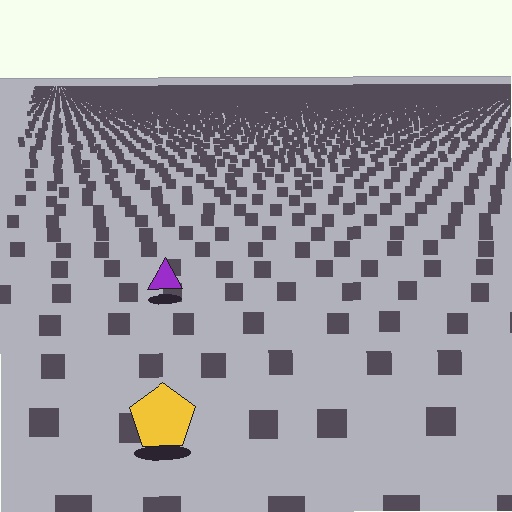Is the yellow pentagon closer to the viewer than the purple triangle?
Yes. The yellow pentagon is closer — you can tell from the texture gradient: the ground texture is coarser near it.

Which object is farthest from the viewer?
The purple triangle is farthest from the viewer. It appears smaller and the ground texture around it is denser.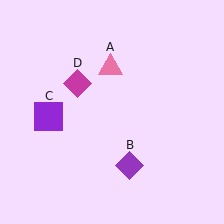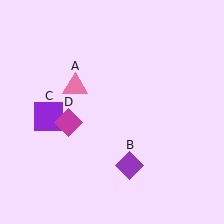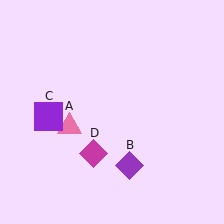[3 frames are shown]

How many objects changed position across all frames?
2 objects changed position: pink triangle (object A), magenta diamond (object D).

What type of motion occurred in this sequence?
The pink triangle (object A), magenta diamond (object D) rotated counterclockwise around the center of the scene.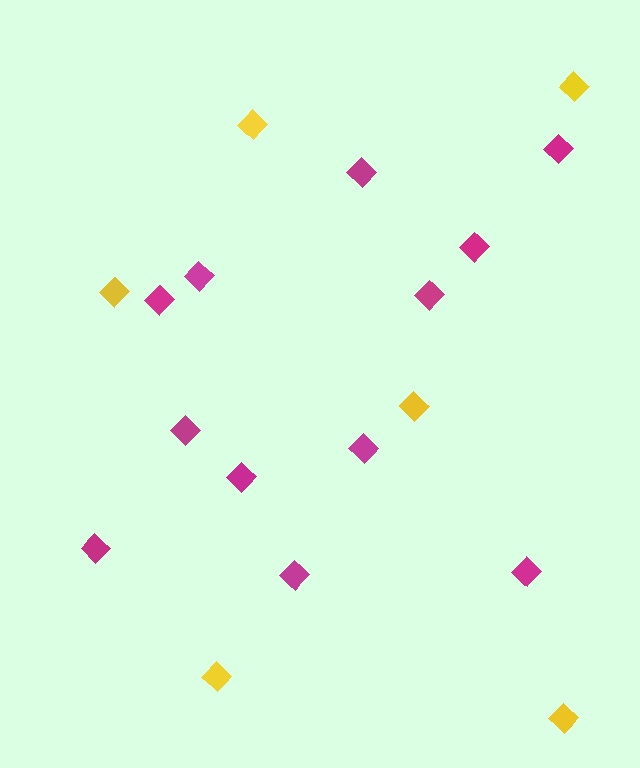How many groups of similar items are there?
There are 2 groups: one group of yellow diamonds (6) and one group of magenta diamonds (12).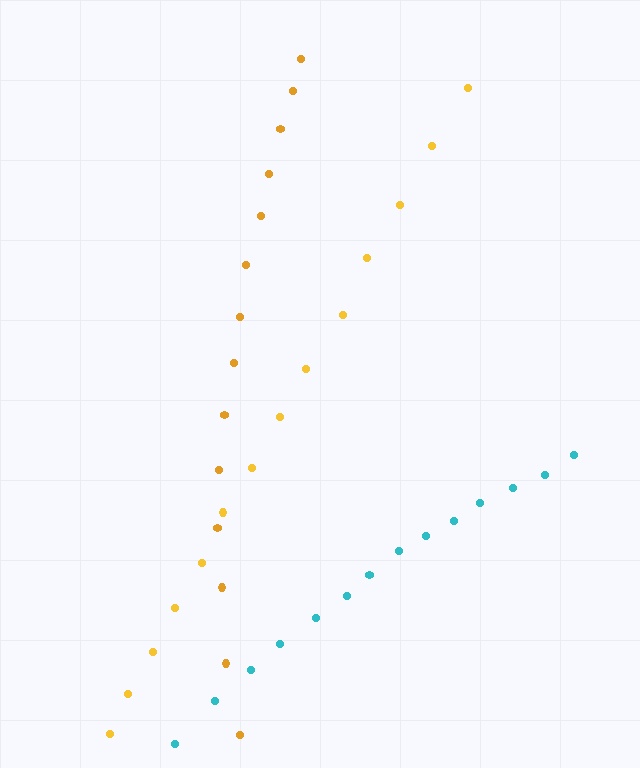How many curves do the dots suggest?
There are 3 distinct paths.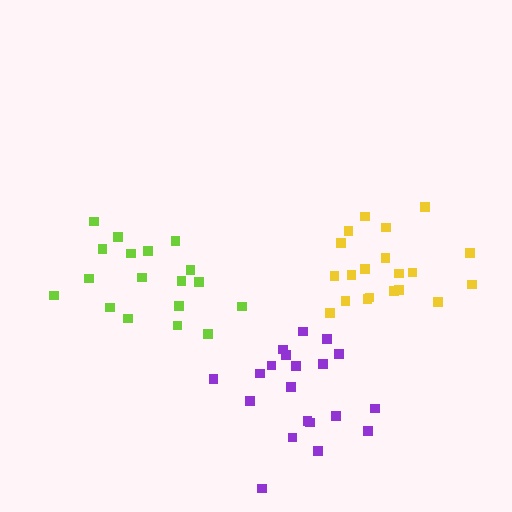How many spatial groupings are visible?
There are 3 spatial groupings.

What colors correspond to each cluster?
The clusters are colored: purple, yellow, lime.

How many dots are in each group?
Group 1: 20 dots, Group 2: 20 dots, Group 3: 18 dots (58 total).